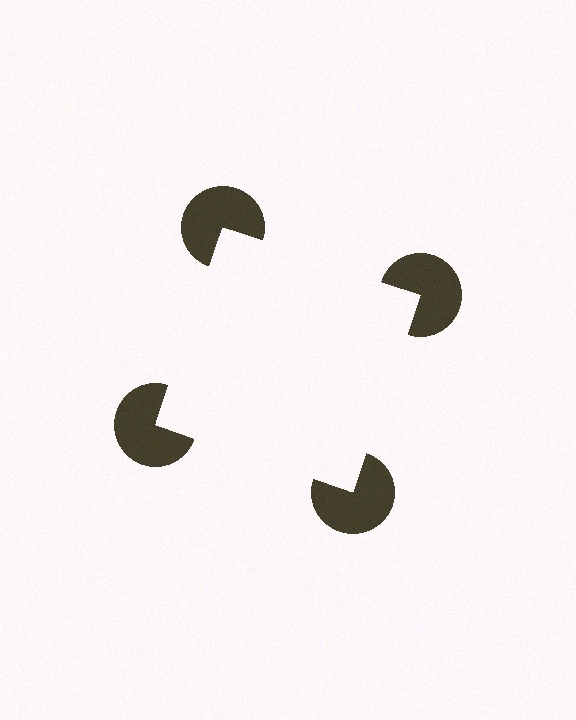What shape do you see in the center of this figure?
An illusory square — its edges are inferred from the aligned wedge cuts in the pac-man discs, not physically drawn.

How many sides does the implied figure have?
4 sides.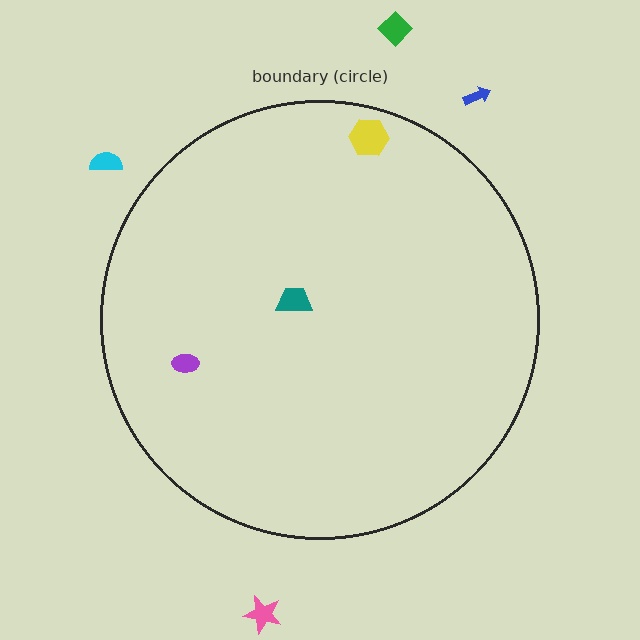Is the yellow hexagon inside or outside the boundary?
Inside.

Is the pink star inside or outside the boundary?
Outside.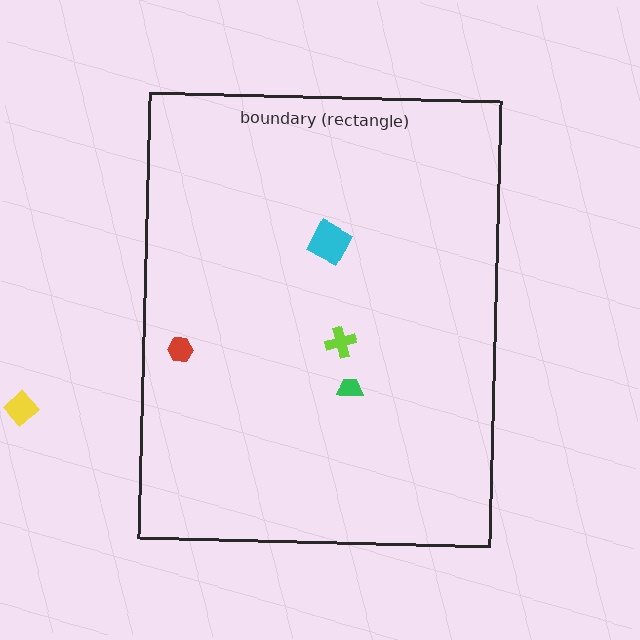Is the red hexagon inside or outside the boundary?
Inside.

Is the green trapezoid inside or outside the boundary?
Inside.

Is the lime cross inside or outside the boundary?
Inside.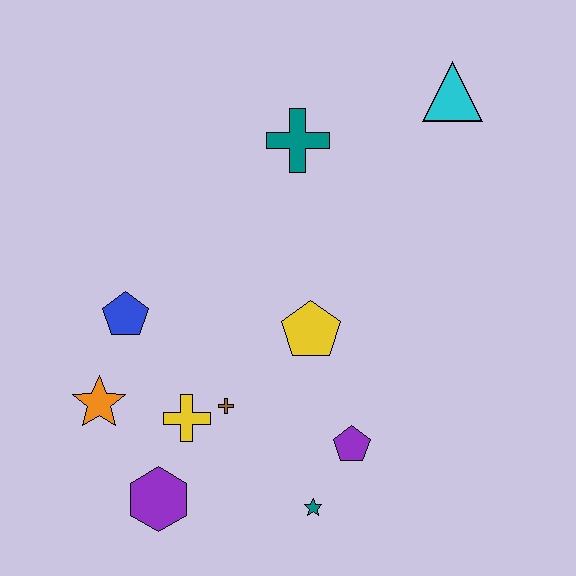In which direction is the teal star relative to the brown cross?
The teal star is below the brown cross.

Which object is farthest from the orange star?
The cyan triangle is farthest from the orange star.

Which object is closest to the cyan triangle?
The teal cross is closest to the cyan triangle.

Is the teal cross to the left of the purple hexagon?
No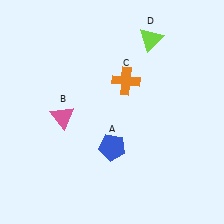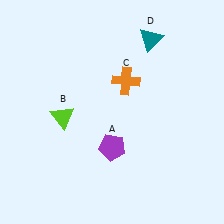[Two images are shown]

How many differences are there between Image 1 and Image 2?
There are 3 differences between the two images.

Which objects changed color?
A changed from blue to purple. B changed from pink to lime. D changed from lime to teal.